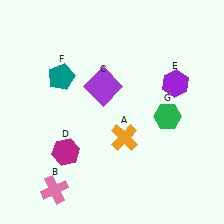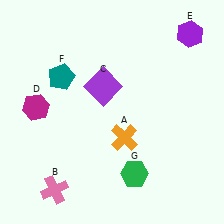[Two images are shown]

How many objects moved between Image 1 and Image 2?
3 objects moved between the two images.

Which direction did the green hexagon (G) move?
The green hexagon (G) moved down.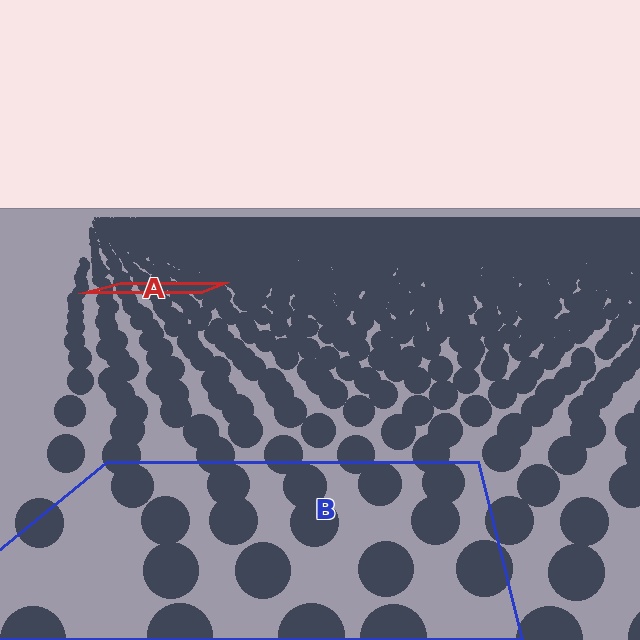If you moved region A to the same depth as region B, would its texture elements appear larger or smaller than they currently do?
They would appear larger. At a closer depth, the same texture elements are projected at a bigger on-screen size.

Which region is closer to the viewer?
Region B is closer. The texture elements there are larger and more spread out.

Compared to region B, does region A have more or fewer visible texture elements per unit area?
Region A has more texture elements per unit area — they are packed more densely because it is farther away.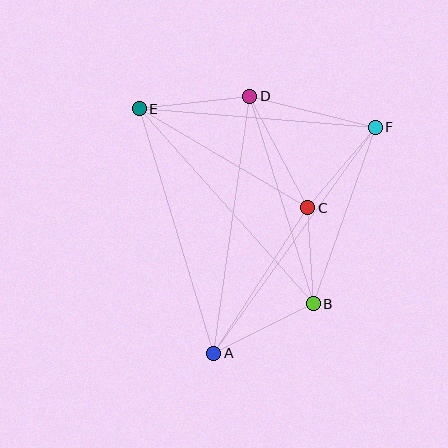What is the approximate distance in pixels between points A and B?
The distance between A and B is approximately 111 pixels.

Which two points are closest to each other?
Points B and C are closest to each other.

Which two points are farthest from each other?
Points A and F are farthest from each other.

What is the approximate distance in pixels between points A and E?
The distance between A and E is approximately 255 pixels.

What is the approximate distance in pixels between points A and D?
The distance between A and D is approximately 260 pixels.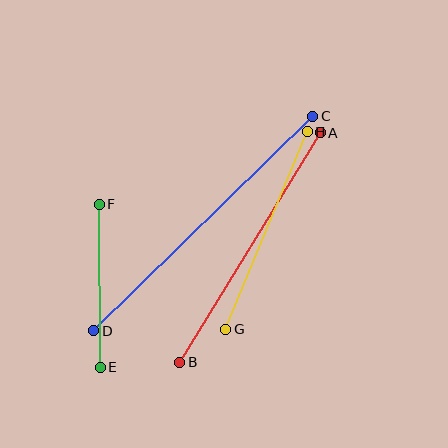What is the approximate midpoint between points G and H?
The midpoint is at approximately (267, 230) pixels.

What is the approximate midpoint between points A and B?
The midpoint is at approximately (250, 247) pixels.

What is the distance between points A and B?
The distance is approximately 269 pixels.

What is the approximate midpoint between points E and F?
The midpoint is at approximately (100, 286) pixels.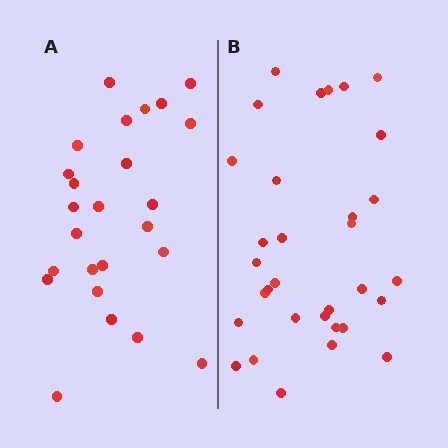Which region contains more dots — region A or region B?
Region B (the right region) has more dots.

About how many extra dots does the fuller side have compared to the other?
Region B has roughly 8 or so more dots than region A.